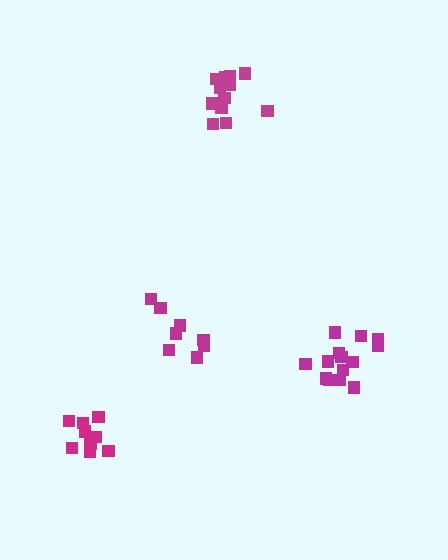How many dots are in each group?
Group 1: 14 dots, Group 2: 13 dots, Group 3: 9 dots, Group 4: 8 dots (44 total).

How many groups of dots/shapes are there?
There are 4 groups.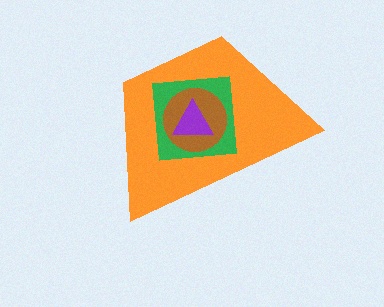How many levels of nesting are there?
4.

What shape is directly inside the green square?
The brown circle.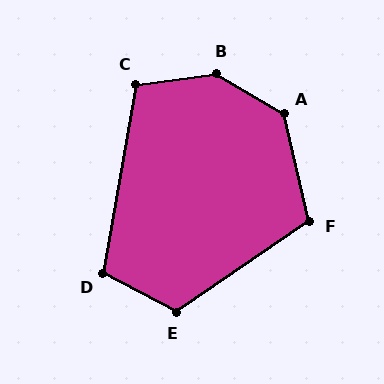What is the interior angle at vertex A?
Approximately 134 degrees (obtuse).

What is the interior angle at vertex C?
Approximately 108 degrees (obtuse).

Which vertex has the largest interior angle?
B, at approximately 141 degrees.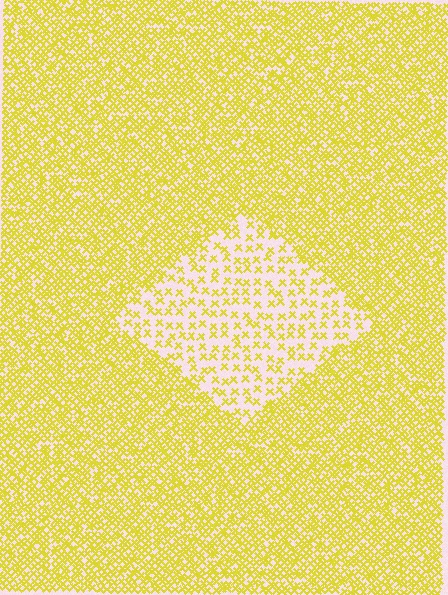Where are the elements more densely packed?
The elements are more densely packed outside the diamond boundary.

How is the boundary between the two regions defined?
The boundary is defined by a change in element density (approximately 2.7x ratio). All elements are the same color, size, and shape.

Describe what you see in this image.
The image contains small yellow elements arranged at two different densities. A diamond-shaped region is visible where the elements are less densely packed than the surrounding area.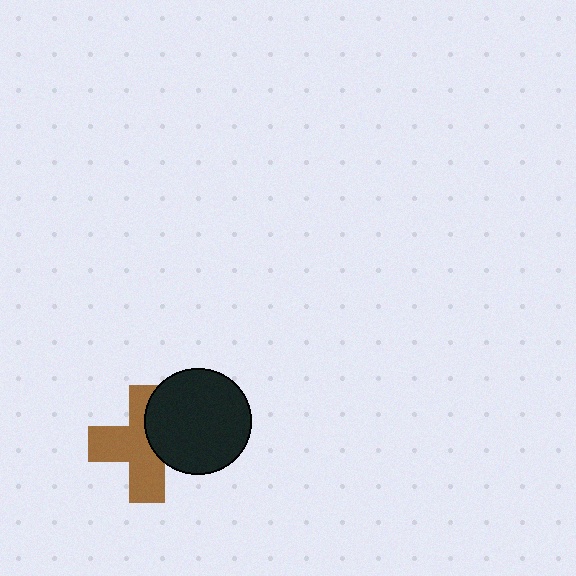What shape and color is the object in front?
The object in front is a black circle.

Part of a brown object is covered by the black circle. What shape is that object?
It is a cross.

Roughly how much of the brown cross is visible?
About half of it is visible (roughly 62%).